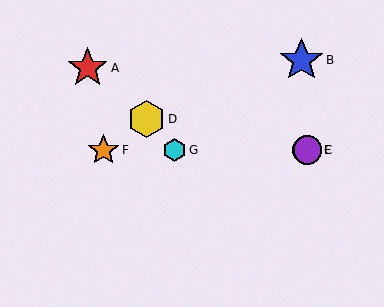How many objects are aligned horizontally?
4 objects (C, E, F, G) are aligned horizontally.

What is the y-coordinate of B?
Object B is at y≈60.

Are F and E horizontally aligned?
Yes, both are at y≈150.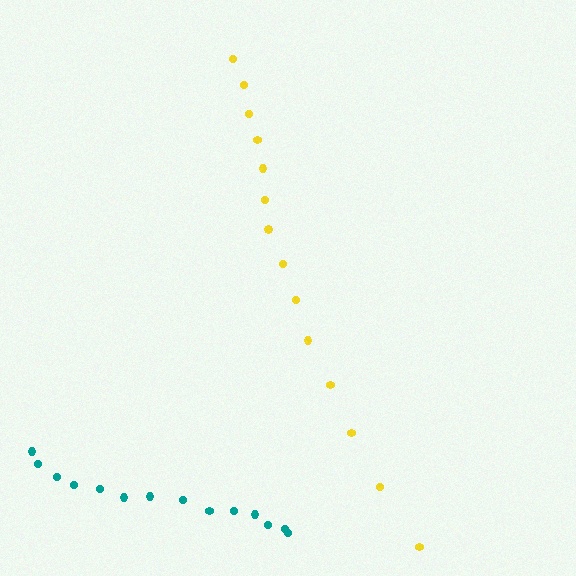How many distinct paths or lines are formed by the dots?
There are 2 distinct paths.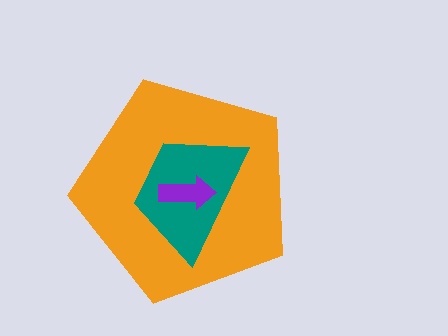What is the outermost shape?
The orange pentagon.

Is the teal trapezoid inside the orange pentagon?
Yes.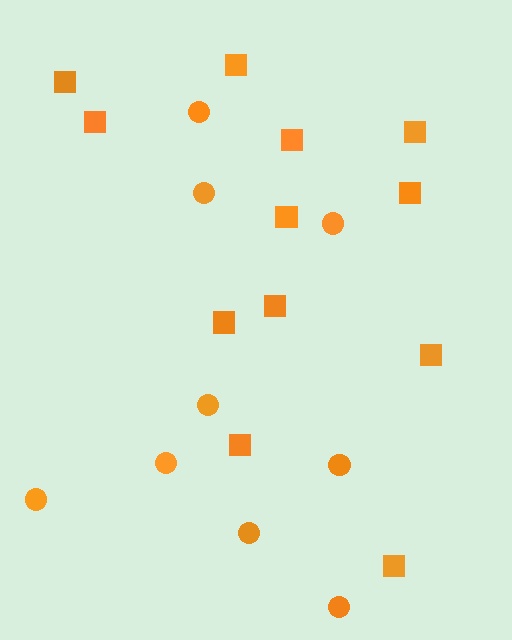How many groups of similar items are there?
There are 2 groups: one group of squares (12) and one group of circles (9).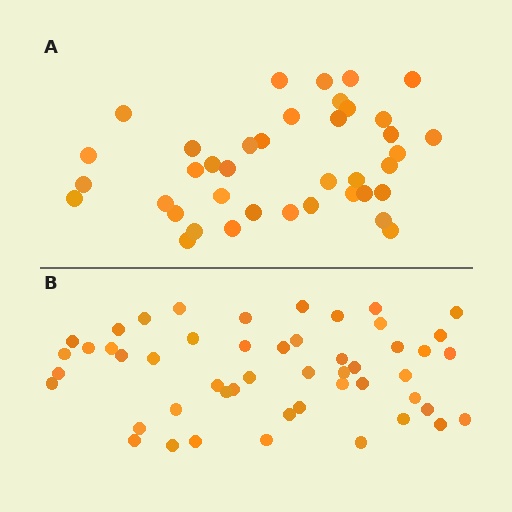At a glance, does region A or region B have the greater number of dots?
Region B (the bottom region) has more dots.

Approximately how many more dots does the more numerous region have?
Region B has roughly 12 or so more dots than region A.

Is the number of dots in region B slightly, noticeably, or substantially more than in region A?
Region B has noticeably more, but not dramatically so. The ratio is roughly 1.3 to 1.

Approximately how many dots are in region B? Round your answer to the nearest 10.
About 50 dots.